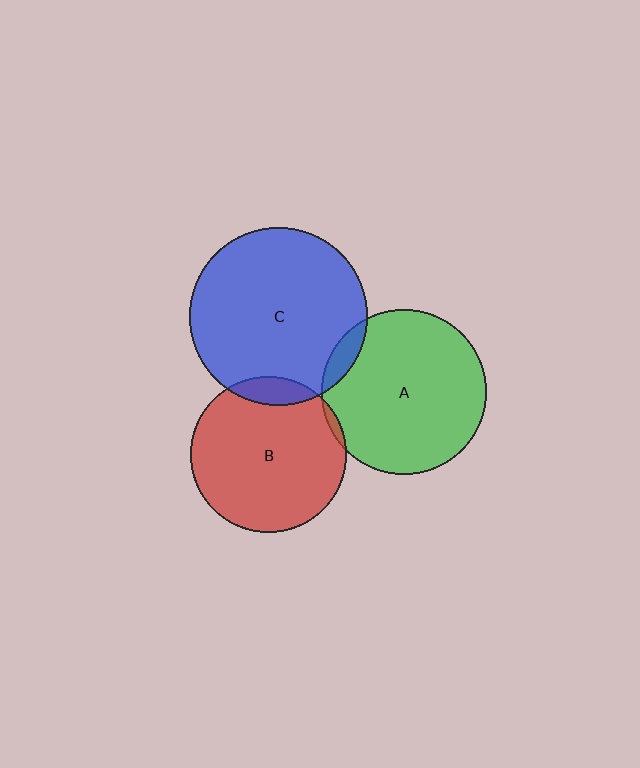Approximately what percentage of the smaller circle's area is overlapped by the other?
Approximately 5%.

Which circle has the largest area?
Circle C (blue).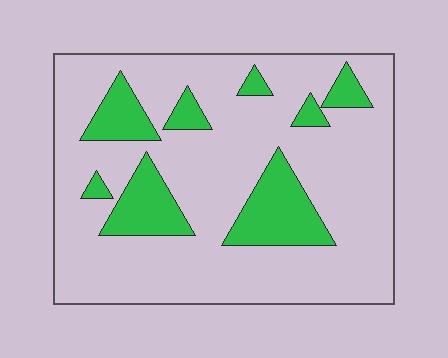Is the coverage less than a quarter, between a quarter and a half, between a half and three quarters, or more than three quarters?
Less than a quarter.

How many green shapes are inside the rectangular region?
8.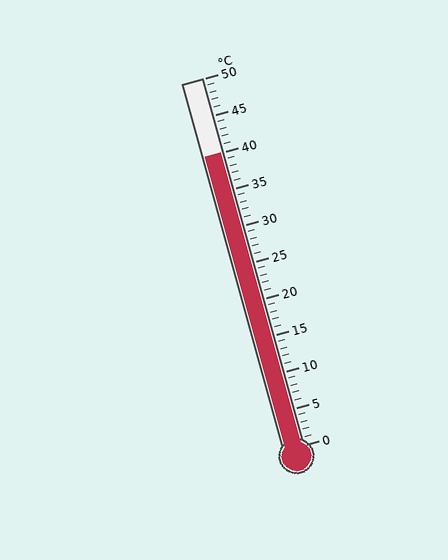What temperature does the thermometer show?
The thermometer shows approximately 40°C.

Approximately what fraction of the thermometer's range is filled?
The thermometer is filled to approximately 80% of its range.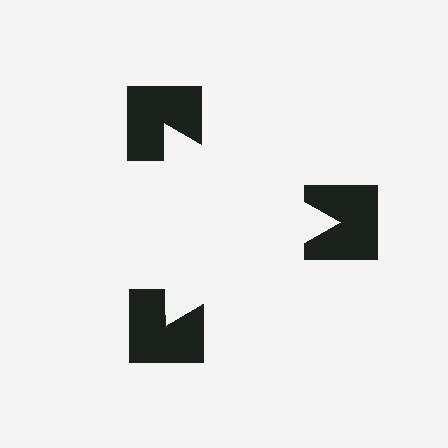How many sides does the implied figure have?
3 sides.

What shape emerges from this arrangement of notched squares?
An illusory triangle — its edges are inferred from the aligned wedge cuts in the notched squares, not physically drawn.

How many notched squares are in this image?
There are 3 — one at each vertex of the illusory triangle.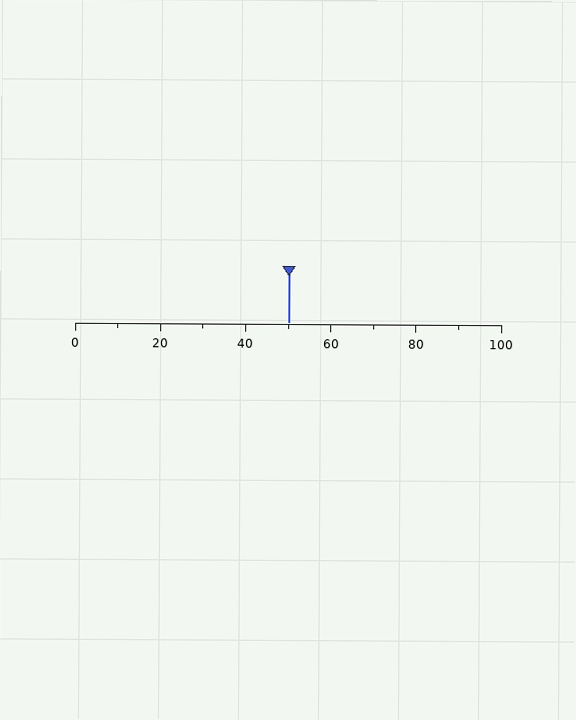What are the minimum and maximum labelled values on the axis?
The axis runs from 0 to 100.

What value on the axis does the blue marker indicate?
The marker indicates approximately 50.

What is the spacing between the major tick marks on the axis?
The major ticks are spaced 20 apart.